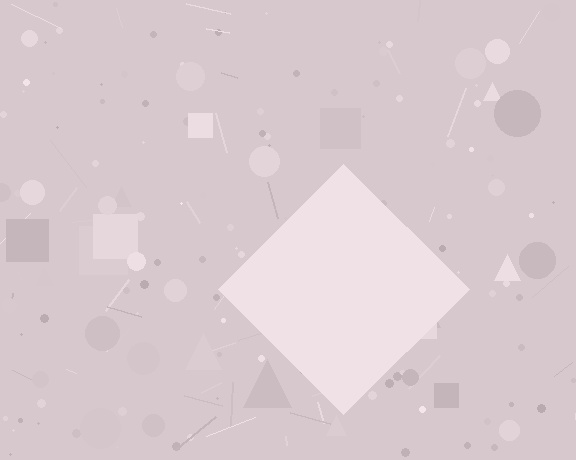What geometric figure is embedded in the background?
A diamond is embedded in the background.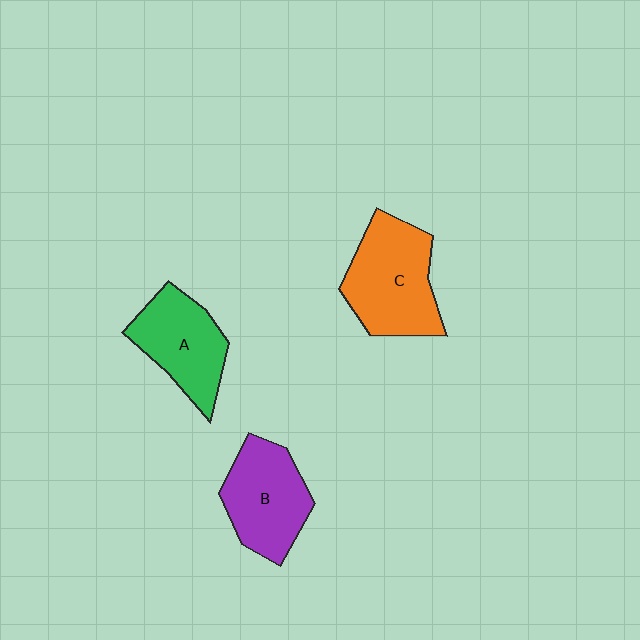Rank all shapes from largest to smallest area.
From largest to smallest: C (orange), B (purple), A (green).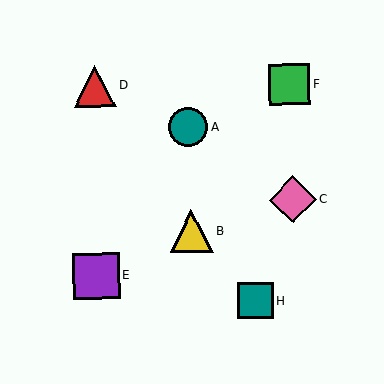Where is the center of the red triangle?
The center of the red triangle is at (95, 86).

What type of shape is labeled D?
Shape D is a red triangle.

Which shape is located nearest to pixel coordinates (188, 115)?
The teal circle (labeled A) at (188, 127) is nearest to that location.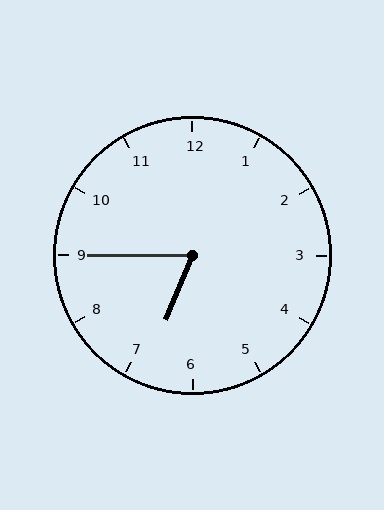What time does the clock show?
6:45.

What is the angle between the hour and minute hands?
Approximately 68 degrees.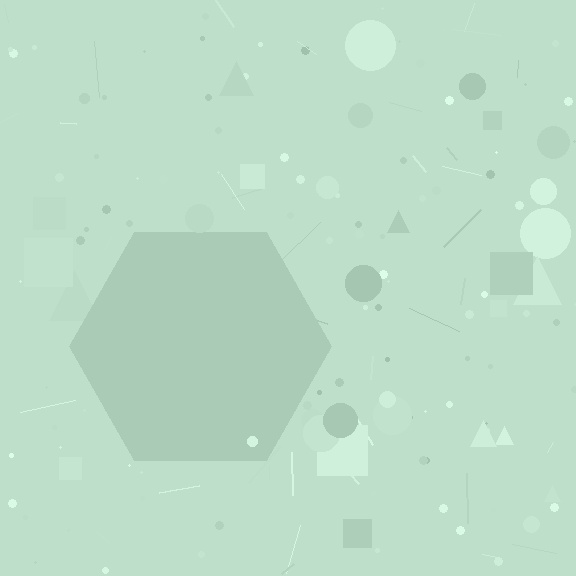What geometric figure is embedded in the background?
A hexagon is embedded in the background.